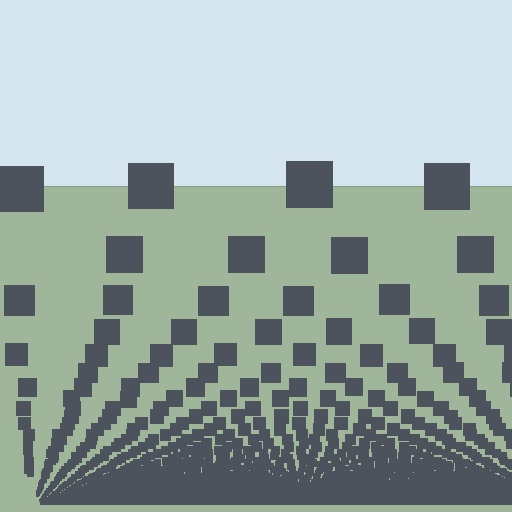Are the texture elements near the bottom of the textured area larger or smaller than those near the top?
Smaller. The gradient is inverted — elements near the bottom are smaller and denser.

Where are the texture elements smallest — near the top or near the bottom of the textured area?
Near the bottom.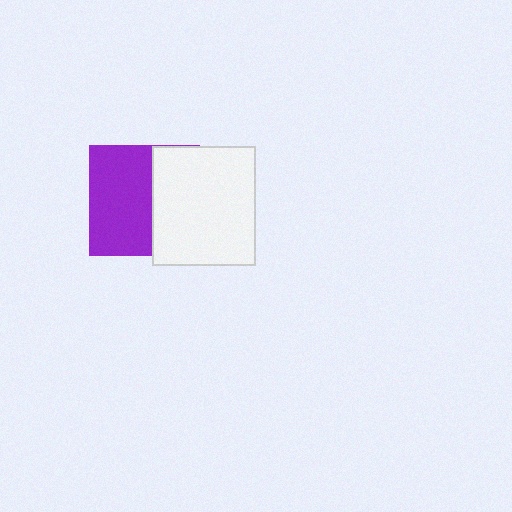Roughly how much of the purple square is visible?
About half of it is visible (roughly 56%).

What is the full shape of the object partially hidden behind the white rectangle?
The partially hidden object is a purple square.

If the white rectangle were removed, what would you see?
You would see the complete purple square.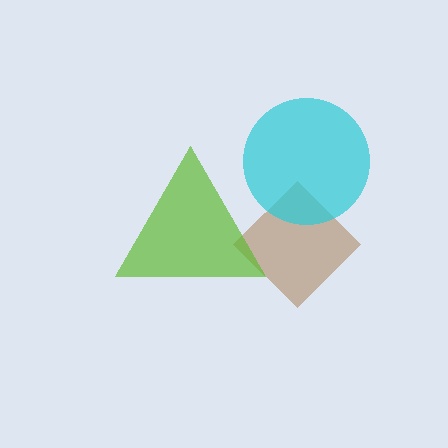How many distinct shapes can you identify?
There are 3 distinct shapes: a brown diamond, a lime triangle, a cyan circle.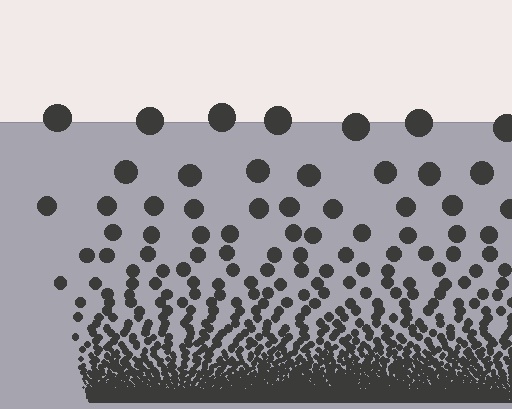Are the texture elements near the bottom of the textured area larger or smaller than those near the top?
Smaller. The gradient is inverted — elements near the bottom are smaller and denser.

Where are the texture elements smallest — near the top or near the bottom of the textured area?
Near the bottom.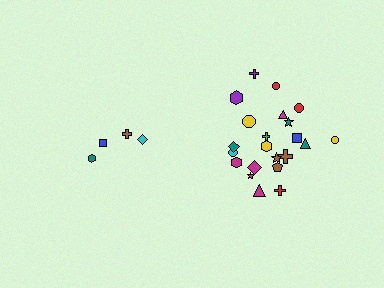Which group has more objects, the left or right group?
The right group.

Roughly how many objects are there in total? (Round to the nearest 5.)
Roughly 25 objects in total.